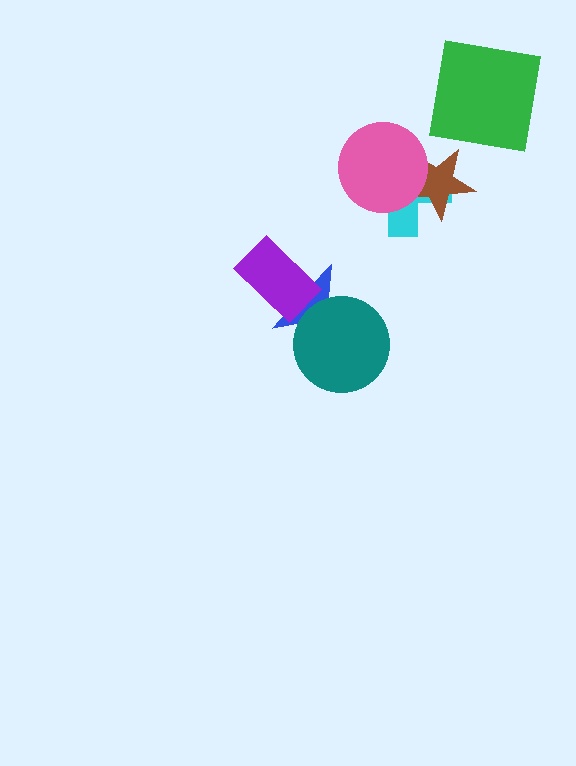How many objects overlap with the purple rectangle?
1 object overlaps with the purple rectangle.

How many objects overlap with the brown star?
2 objects overlap with the brown star.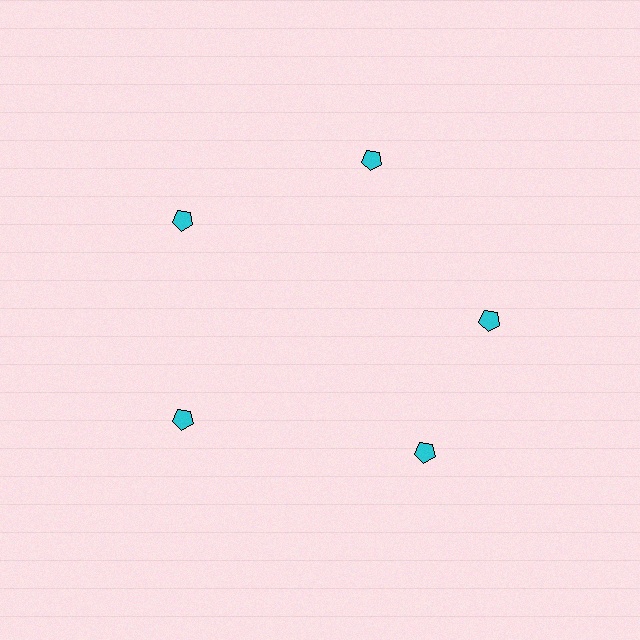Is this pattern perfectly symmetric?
No. The 5 cyan pentagons are arranged in a ring, but one element near the 5 o'clock position is rotated out of alignment along the ring, breaking the 5-fold rotational symmetry.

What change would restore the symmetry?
The symmetry would be restored by rotating it back into even spacing with its neighbors so that all 5 pentagons sit at equal angles and equal distance from the center.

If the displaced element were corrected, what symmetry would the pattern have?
It would have 5-fold rotational symmetry — the pattern would map onto itself every 72 degrees.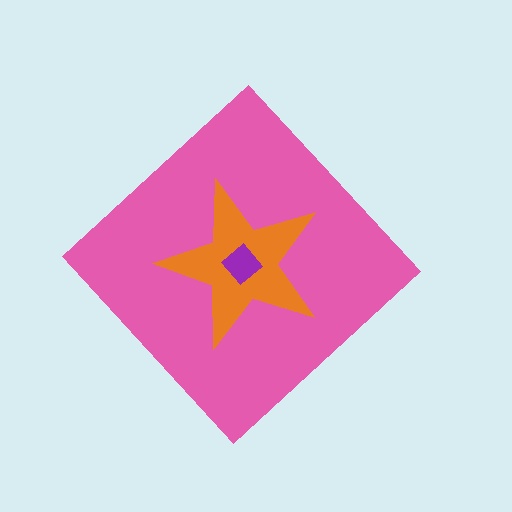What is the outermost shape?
The pink diamond.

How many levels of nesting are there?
3.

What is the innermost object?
The purple diamond.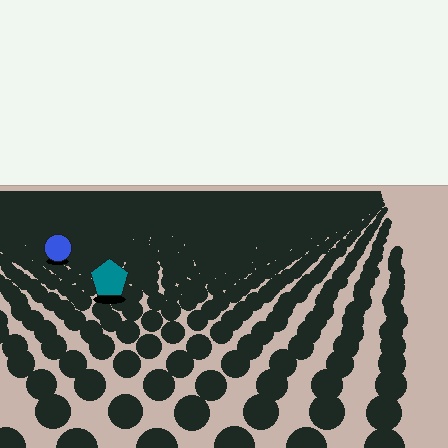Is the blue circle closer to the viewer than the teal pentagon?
No. The teal pentagon is closer — you can tell from the texture gradient: the ground texture is coarser near it.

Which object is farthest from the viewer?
The blue circle is farthest from the viewer. It appears smaller and the ground texture around it is denser.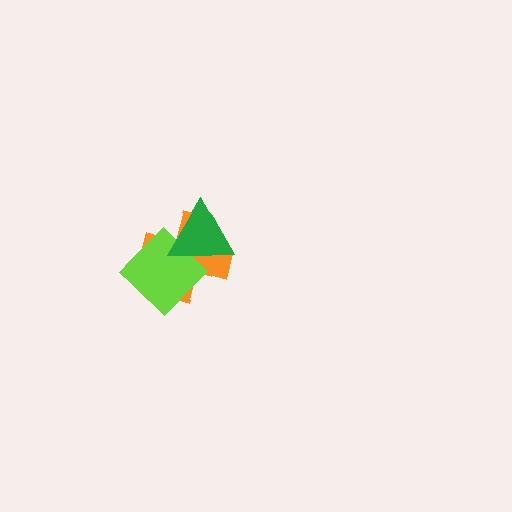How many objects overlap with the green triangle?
2 objects overlap with the green triangle.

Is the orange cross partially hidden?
Yes, it is partially covered by another shape.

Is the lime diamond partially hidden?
Yes, it is partially covered by another shape.